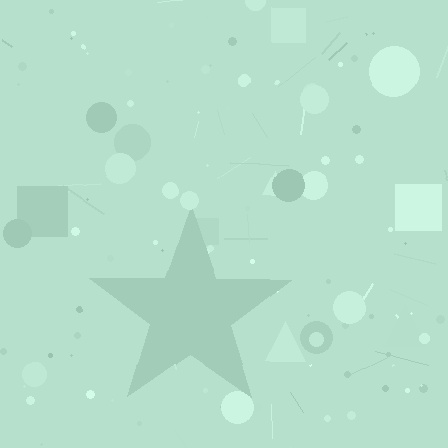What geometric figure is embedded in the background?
A star is embedded in the background.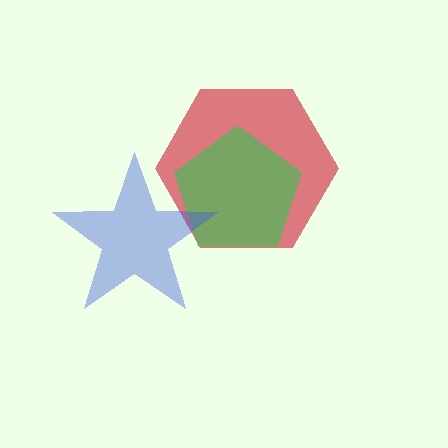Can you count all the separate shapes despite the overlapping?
Yes, there are 3 separate shapes.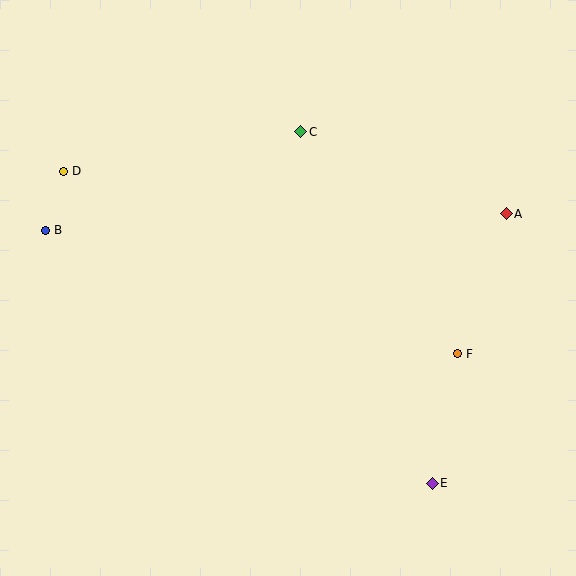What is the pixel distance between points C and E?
The distance between C and E is 375 pixels.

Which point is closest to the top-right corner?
Point A is closest to the top-right corner.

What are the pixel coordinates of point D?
Point D is at (64, 171).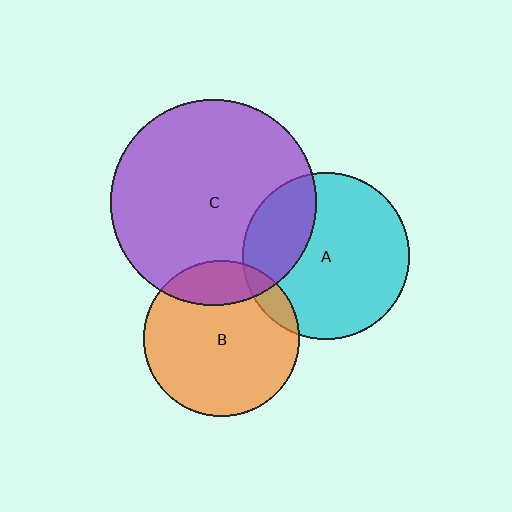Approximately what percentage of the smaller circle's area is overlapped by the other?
Approximately 20%.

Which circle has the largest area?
Circle C (purple).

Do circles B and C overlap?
Yes.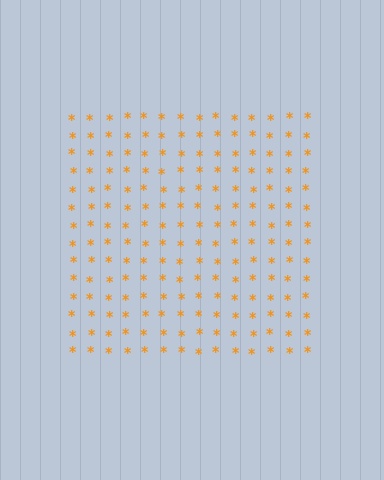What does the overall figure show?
The overall figure shows a square.